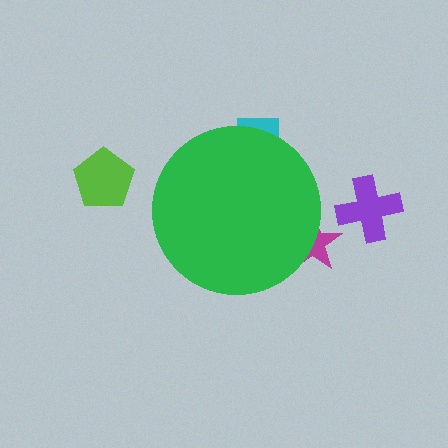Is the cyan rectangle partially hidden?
Yes, the cyan rectangle is partially hidden behind the green circle.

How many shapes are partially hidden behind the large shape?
2 shapes are partially hidden.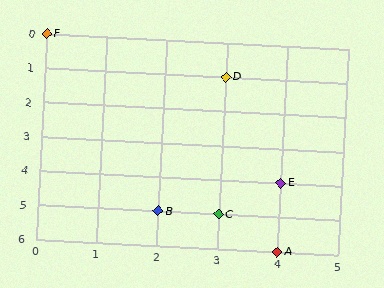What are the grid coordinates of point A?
Point A is at grid coordinates (4, 6).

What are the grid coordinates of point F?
Point F is at grid coordinates (0, 0).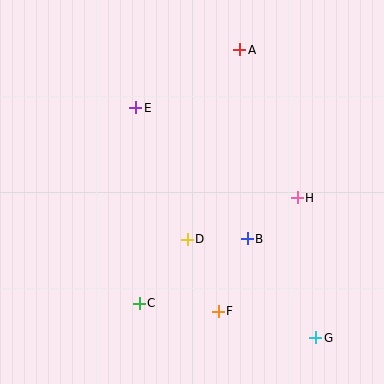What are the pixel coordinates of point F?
Point F is at (218, 311).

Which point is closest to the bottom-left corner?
Point C is closest to the bottom-left corner.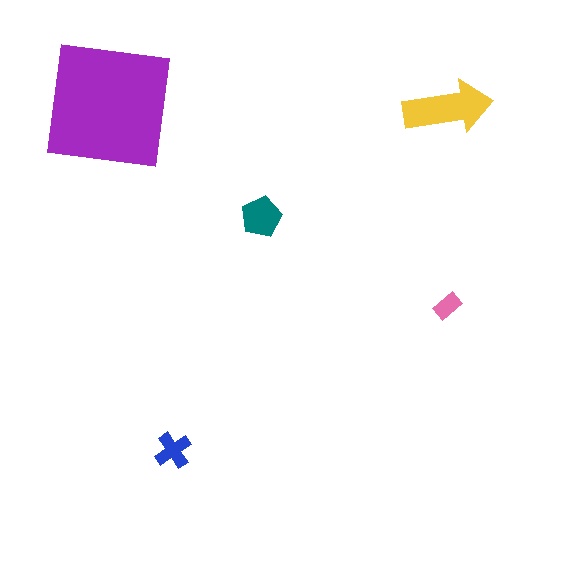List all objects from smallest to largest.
The pink rectangle, the blue cross, the teal pentagon, the yellow arrow, the purple square.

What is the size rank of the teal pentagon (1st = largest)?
3rd.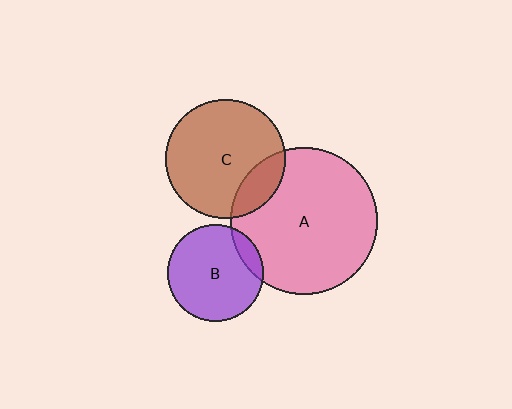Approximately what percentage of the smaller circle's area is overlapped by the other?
Approximately 10%.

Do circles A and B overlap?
Yes.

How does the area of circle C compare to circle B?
Approximately 1.5 times.